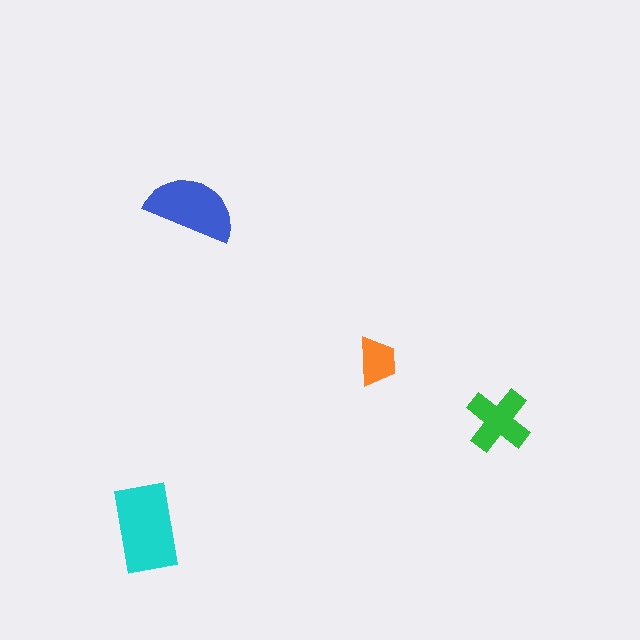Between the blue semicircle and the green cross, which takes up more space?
The blue semicircle.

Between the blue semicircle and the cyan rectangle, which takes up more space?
The cyan rectangle.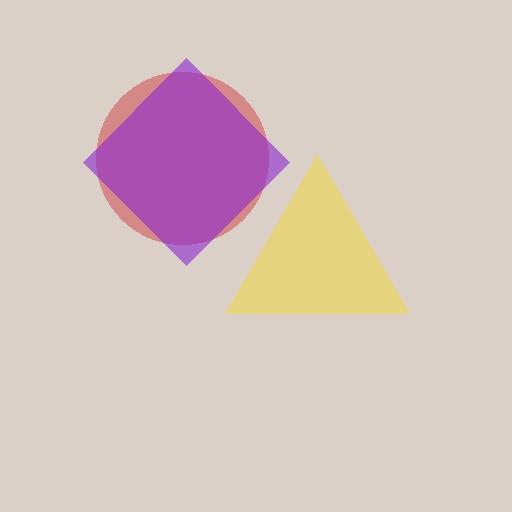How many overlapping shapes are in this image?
There are 3 overlapping shapes in the image.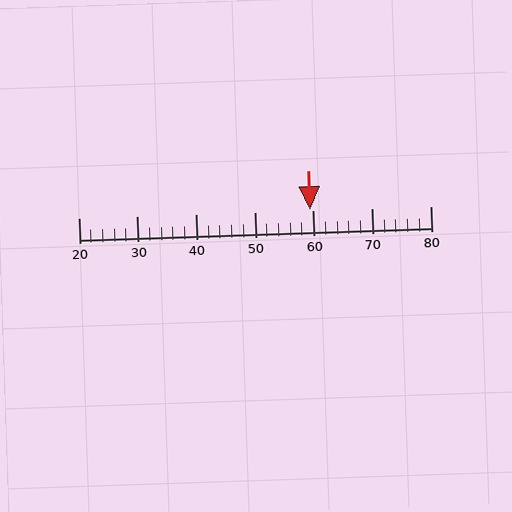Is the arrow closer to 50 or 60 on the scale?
The arrow is closer to 60.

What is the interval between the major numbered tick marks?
The major tick marks are spaced 10 units apart.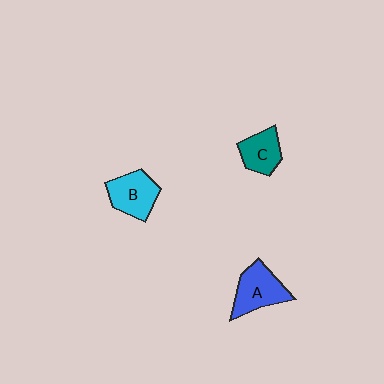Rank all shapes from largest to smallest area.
From largest to smallest: A (blue), B (cyan), C (teal).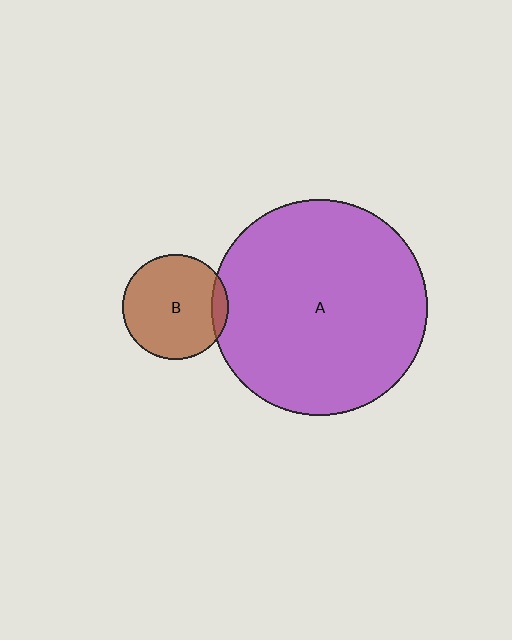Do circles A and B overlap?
Yes.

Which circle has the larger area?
Circle A (purple).